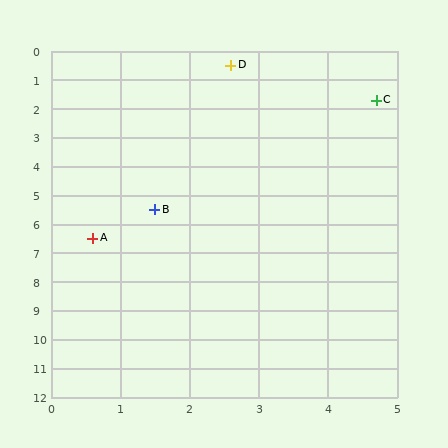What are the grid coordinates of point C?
Point C is at approximately (4.7, 1.7).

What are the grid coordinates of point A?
Point A is at approximately (0.6, 6.5).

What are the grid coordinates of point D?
Point D is at approximately (2.6, 0.5).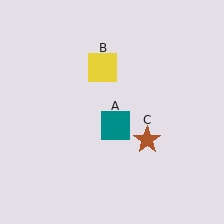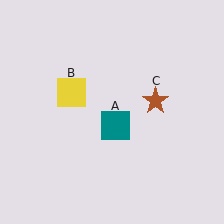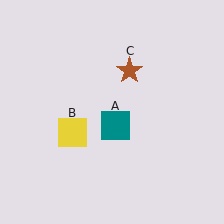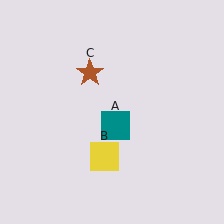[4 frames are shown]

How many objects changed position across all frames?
2 objects changed position: yellow square (object B), brown star (object C).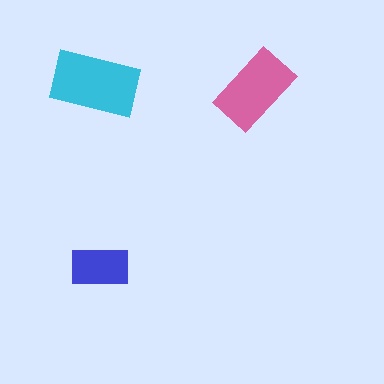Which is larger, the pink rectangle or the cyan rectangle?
The cyan one.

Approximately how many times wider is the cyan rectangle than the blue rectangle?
About 1.5 times wider.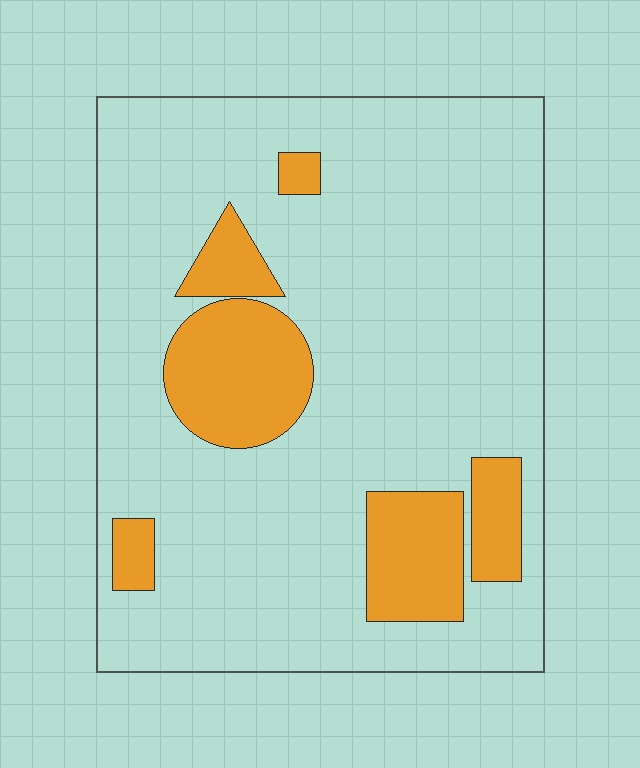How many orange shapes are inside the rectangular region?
6.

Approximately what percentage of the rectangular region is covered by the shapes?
Approximately 20%.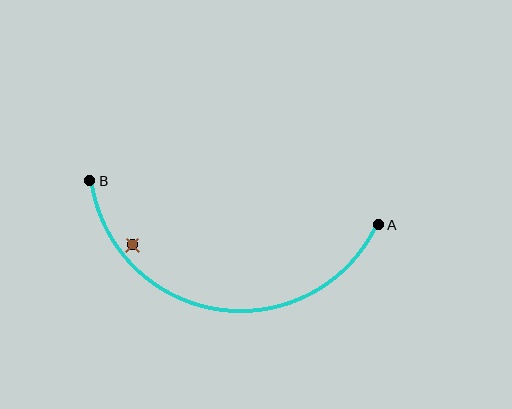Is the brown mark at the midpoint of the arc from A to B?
No — the brown mark does not lie on the arc at all. It sits slightly inside the curve.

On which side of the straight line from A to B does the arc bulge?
The arc bulges below the straight line connecting A and B.